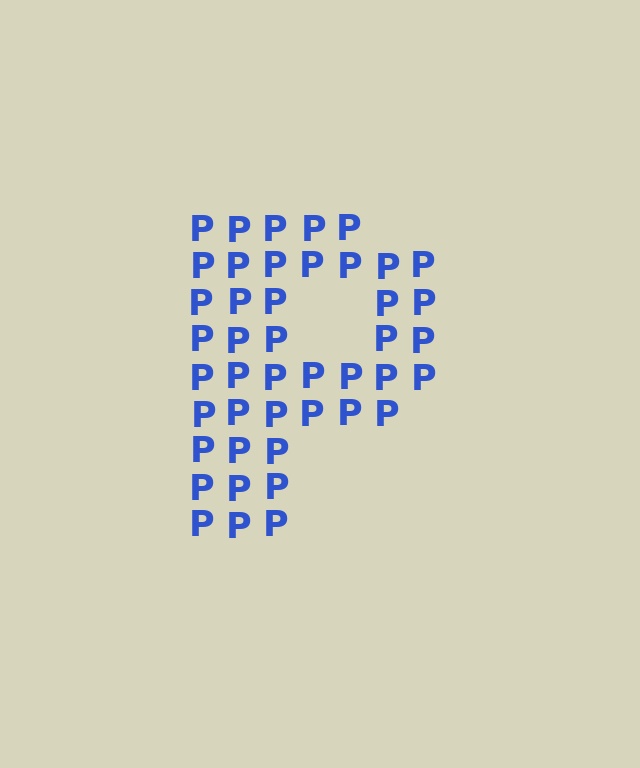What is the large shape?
The large shape is the letter P.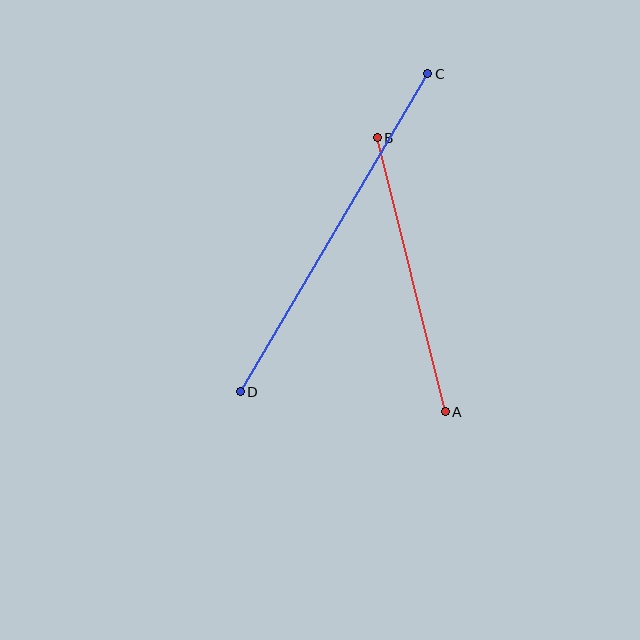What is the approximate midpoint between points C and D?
The midpoint is at approximately (334, 233) pixels.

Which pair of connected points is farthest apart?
Points C and D are farthest apart.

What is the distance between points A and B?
The distance is approximately 283 pixels.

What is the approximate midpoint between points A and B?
The midpoint is at approximately (411, 275) pixels.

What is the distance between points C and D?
The distance is approximately 369 pixels.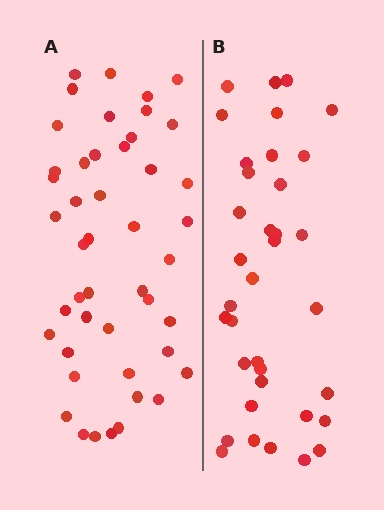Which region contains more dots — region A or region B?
Region A (the left region) has more dots.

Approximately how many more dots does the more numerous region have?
Region A has roughly 10 or so more dots than region B.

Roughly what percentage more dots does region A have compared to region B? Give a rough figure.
About 30% more.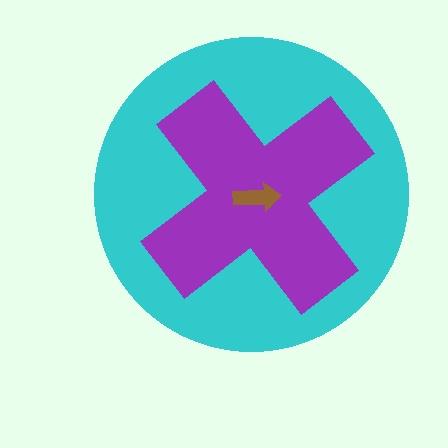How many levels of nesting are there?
3.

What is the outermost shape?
The cyan circle.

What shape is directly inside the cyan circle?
The purple cross.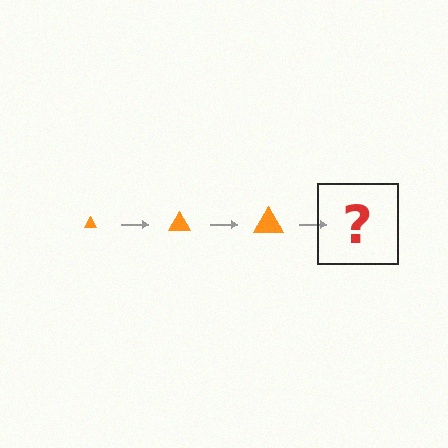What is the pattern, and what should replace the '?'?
The pattern is that the triangle gets progressively larger each step. The '?' should be an orange triangle, larger than the previous one.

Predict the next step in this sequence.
The next step is an orange triangle, larger than the previous one.